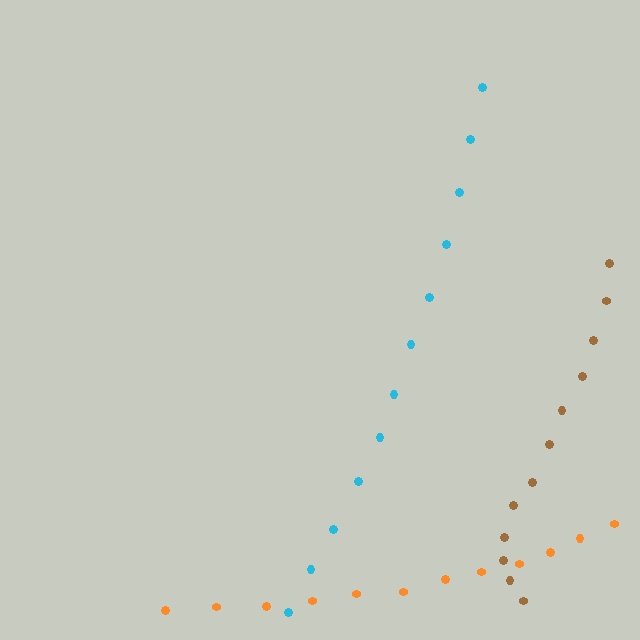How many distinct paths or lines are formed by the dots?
There are 3 distinct paths.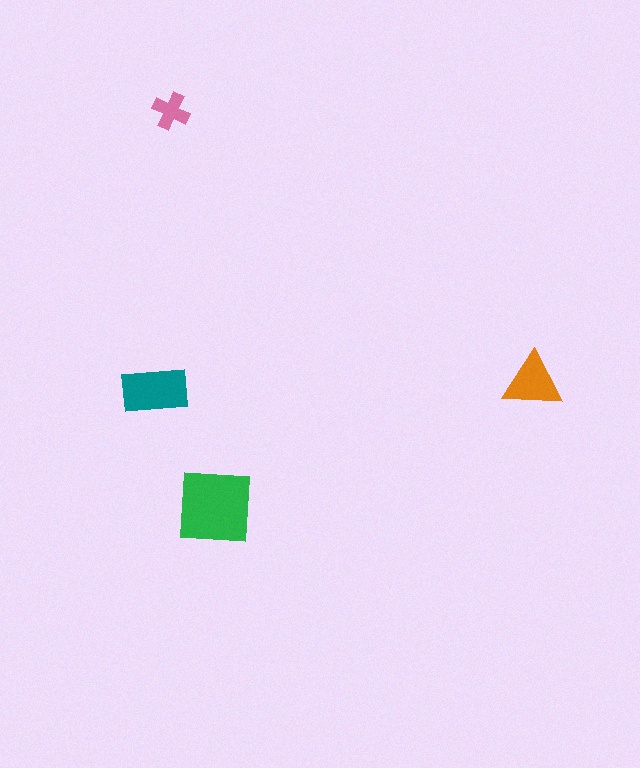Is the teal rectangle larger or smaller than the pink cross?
Larger.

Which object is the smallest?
The pink cross.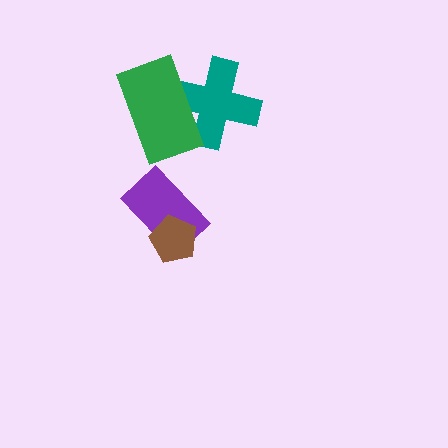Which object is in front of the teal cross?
The green rectangle is in front of the teal cross.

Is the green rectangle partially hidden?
No, no other shape covers it.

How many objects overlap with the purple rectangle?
1 object overlaps with the purple rectangle.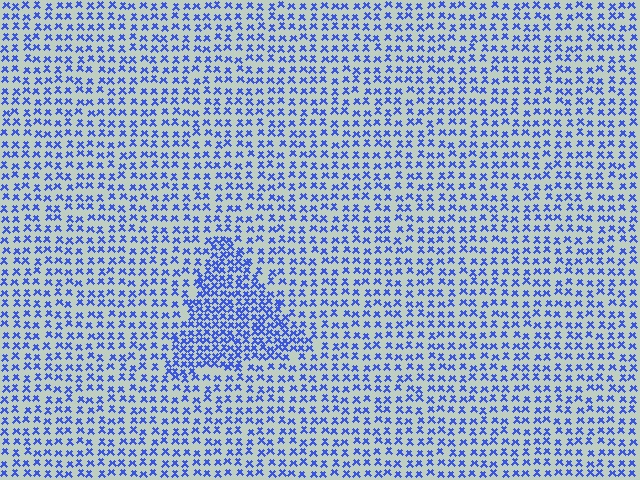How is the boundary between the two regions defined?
The boundary is defined by a change in element density (approximately 1.8x ratio). All elements are the same color, size, and shape.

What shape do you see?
I see a triangle.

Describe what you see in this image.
The image contains small blue elements arranged at two different densities. A triangle-shaped region is visible where the elements are more densely packed than the surrounding area.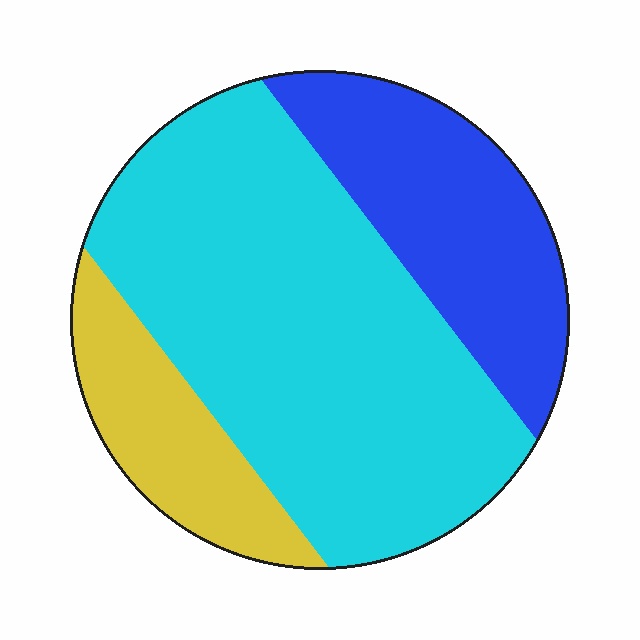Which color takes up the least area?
Yellow, at roughly 15%.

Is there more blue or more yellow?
Blue.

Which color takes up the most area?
Cyan, at roughly 60%.